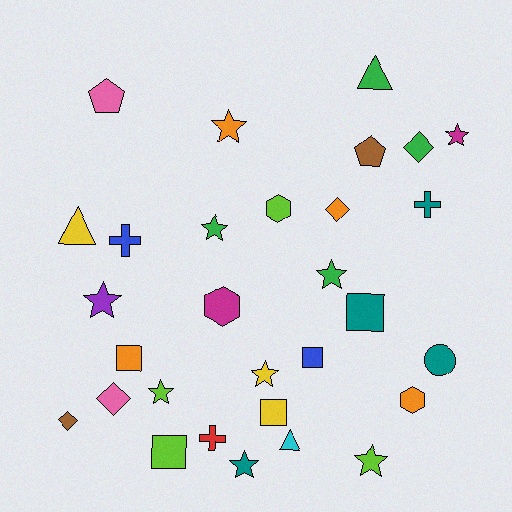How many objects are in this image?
There are 30 objects.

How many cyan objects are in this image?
There is 1 cyan object.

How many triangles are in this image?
There are 3 triangles.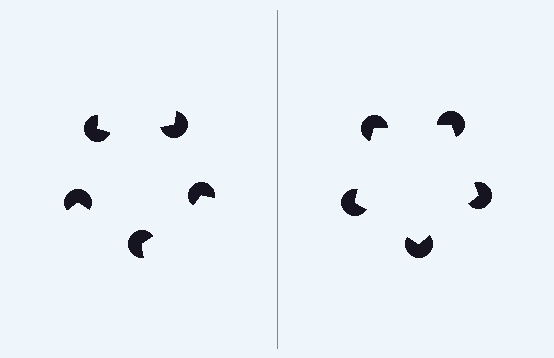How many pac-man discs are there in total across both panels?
10 — 5 on each side.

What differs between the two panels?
The pac-man discs are positioned identically on both sides; only the wedge orientations differ. On the right they align to a pentagon; on the left they are misaligned.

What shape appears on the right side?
An illusory pentagon.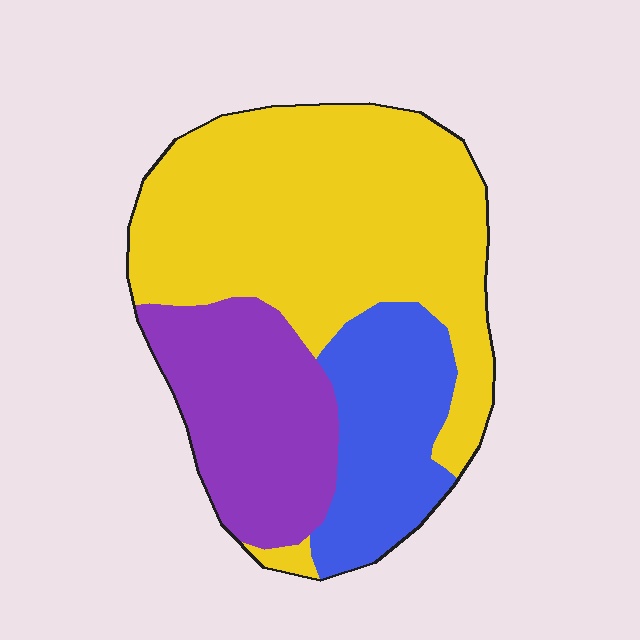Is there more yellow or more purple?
Yellow.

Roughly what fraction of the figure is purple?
Purple covers about 25% of the figure.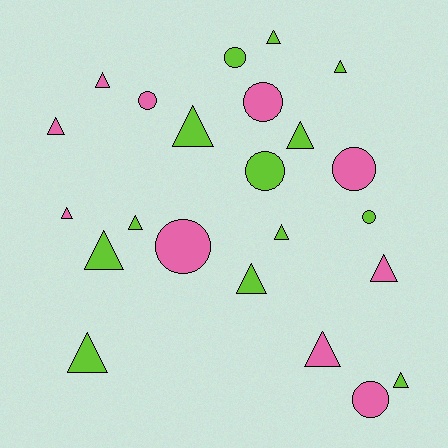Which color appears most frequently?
Lime, with 13 objects.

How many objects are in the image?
There are 23 objects.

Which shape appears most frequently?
Triangle, with 15 objects.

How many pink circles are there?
There are 5 pink circles.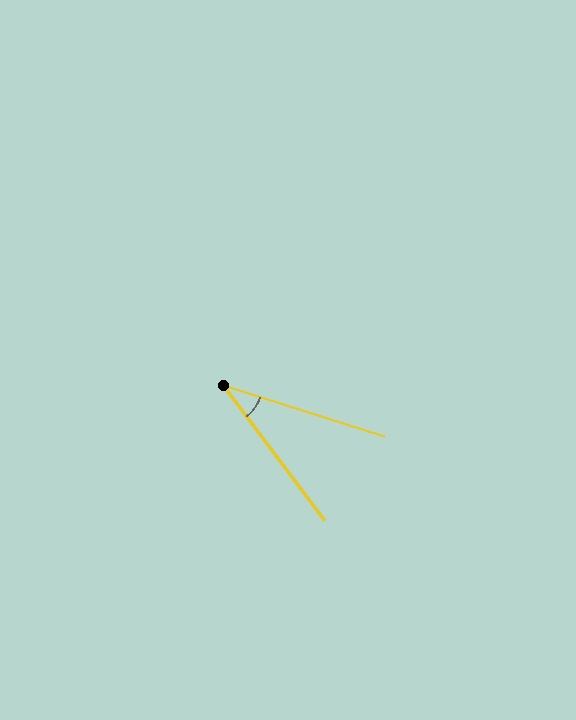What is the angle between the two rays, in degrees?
Approximately 35 degrees.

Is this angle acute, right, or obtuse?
It is acute.